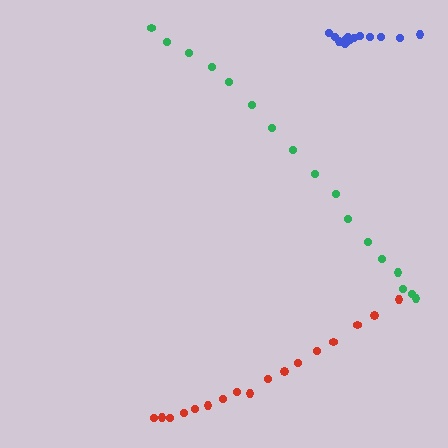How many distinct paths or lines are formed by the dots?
There are 3 distinct paths.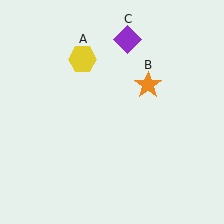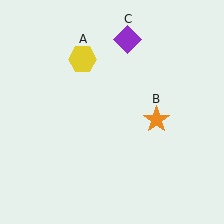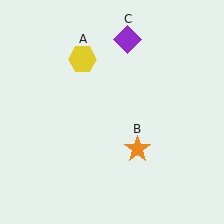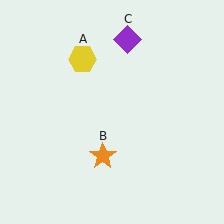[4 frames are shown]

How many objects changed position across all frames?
1 object changed position: orange star (object B).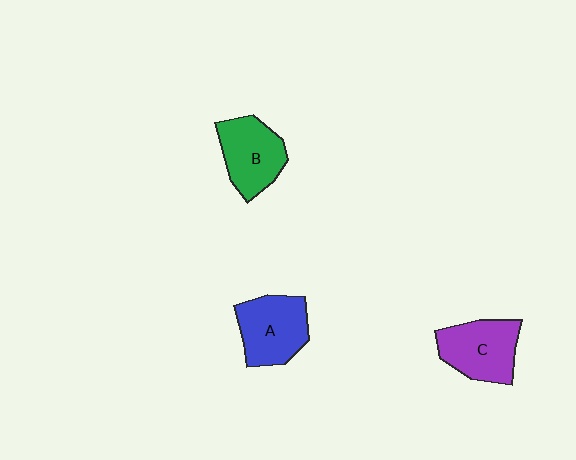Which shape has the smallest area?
Shape B (green).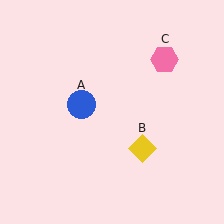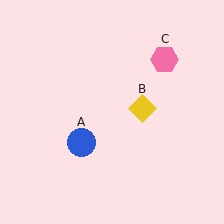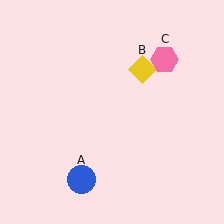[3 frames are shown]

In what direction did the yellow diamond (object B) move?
The yellow diamond (object B) moved up.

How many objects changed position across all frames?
2 objects changed position: blue circle (object A), yellow diamond (object B).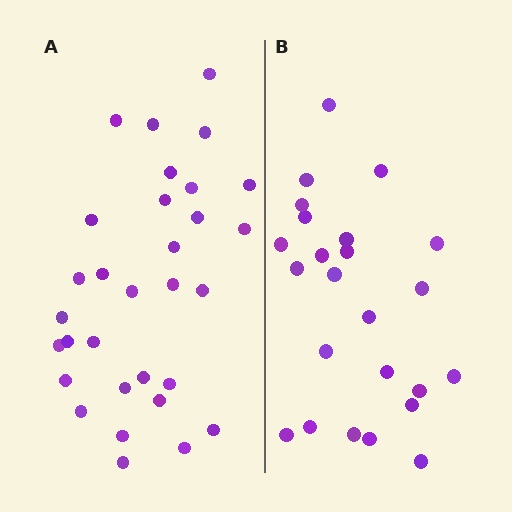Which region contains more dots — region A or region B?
Region A (the left region) has more dots.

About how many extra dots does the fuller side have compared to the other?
Region A has roughly 8 or so more dots than region B.